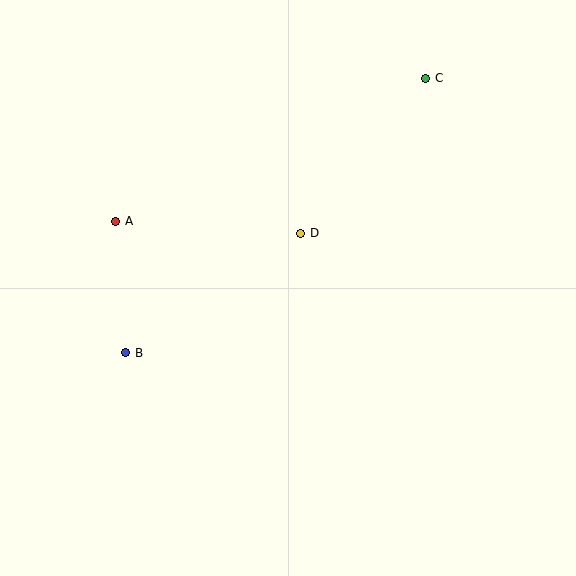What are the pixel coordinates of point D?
Point D is at (301, 233).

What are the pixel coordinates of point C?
Point C is at (426, 78).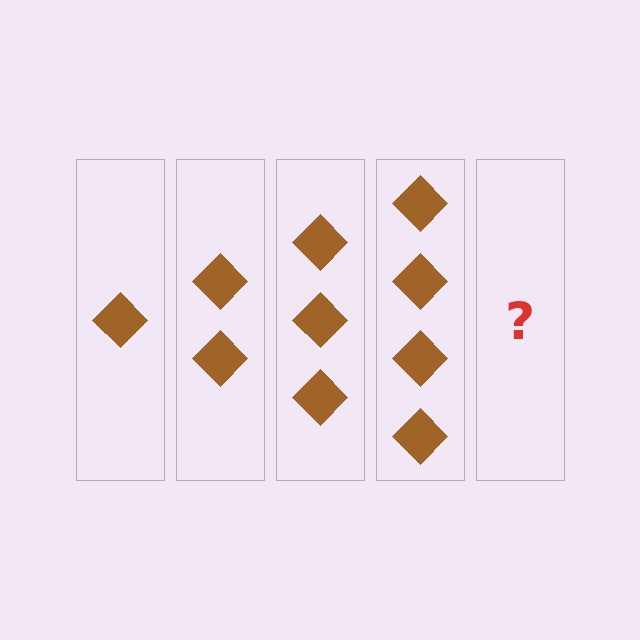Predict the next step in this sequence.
The next step is 5 diamonds.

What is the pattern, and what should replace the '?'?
The pattern is that each step adds one more diamond. The '?' should be 5 diamonds.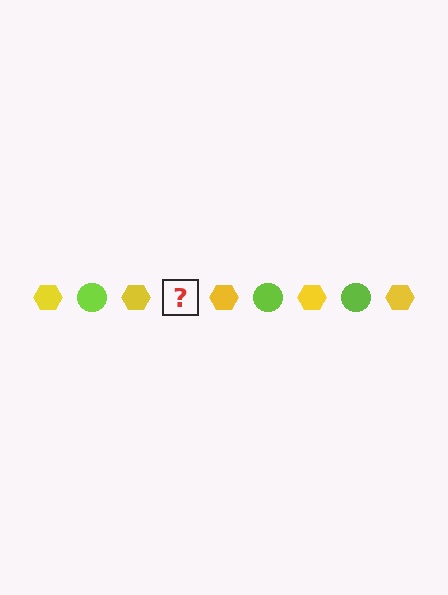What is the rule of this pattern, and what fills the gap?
The rule is that the pattern alternates between yellow hexagon and lime circle. The gap should be filled with a lime circle.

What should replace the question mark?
The question mark should be replaced with a lime circle.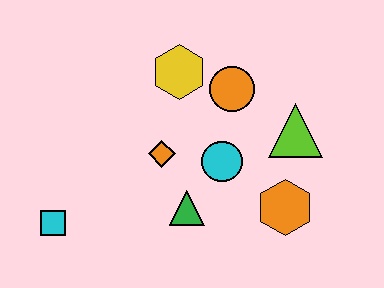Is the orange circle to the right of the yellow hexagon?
Yes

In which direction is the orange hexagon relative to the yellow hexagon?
The orange hexagon is below the yellow hexagon.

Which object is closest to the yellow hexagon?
The orange circle is closest to the yellow hexagon.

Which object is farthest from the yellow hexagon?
The cyan square is farthest from the yellow hexagon.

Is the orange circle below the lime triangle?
No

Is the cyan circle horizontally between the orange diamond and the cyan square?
No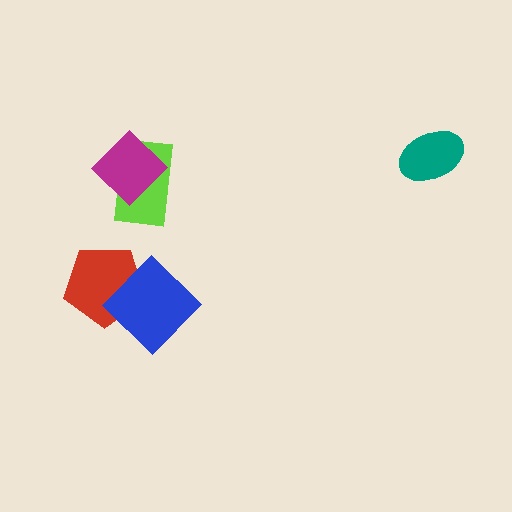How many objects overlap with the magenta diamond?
1 object overlaps with the magenta diamond.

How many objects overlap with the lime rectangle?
1 object overlaps with the lime rectangle.